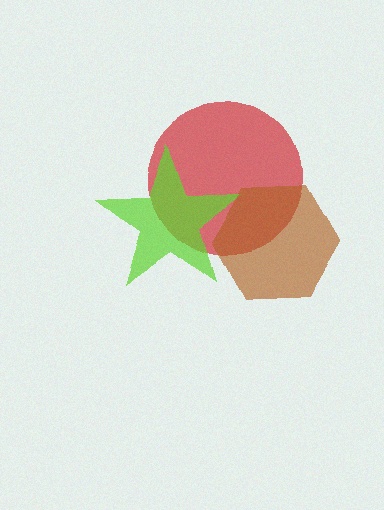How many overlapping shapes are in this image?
There are 3 overlapping shapes in the image.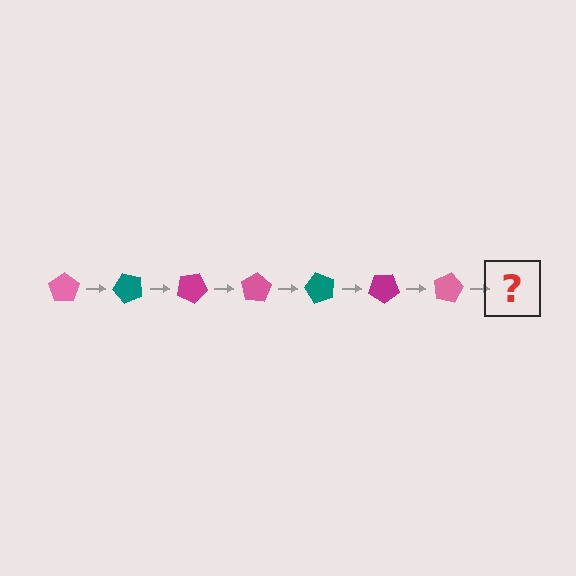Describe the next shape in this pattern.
It should be a teal pentagon, rotated 350 degrees from the start.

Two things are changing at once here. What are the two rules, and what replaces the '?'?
The two rules are that it rotates 50 degrees each step and the color cycles through pink, teal, and magenta. The '?' should be a teal pentagon, rotated 350 degrees from the start.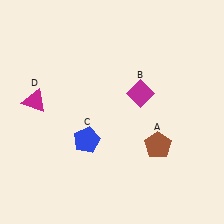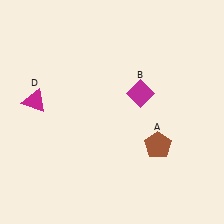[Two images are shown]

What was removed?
The blue pentagon (C) was removed in Image 2.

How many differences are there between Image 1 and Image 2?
There is 1 difference between the two images.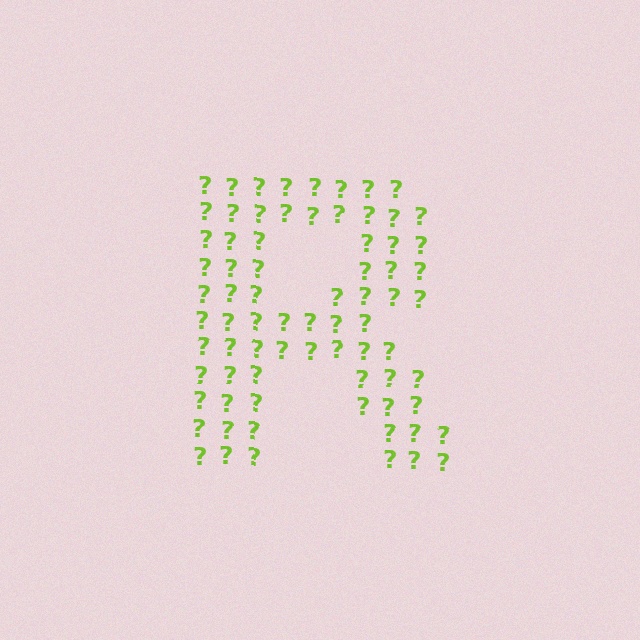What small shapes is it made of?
It is made of small question marks.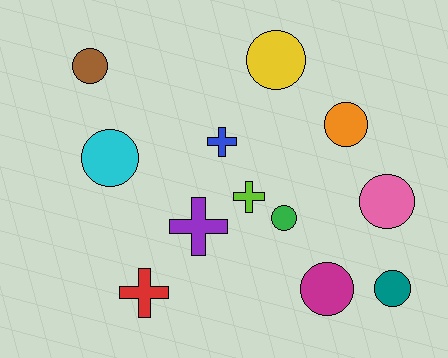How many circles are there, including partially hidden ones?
There are 8 circles.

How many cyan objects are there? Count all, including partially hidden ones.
There is 1 cyan object.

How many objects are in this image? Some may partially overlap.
There are 12 objects.